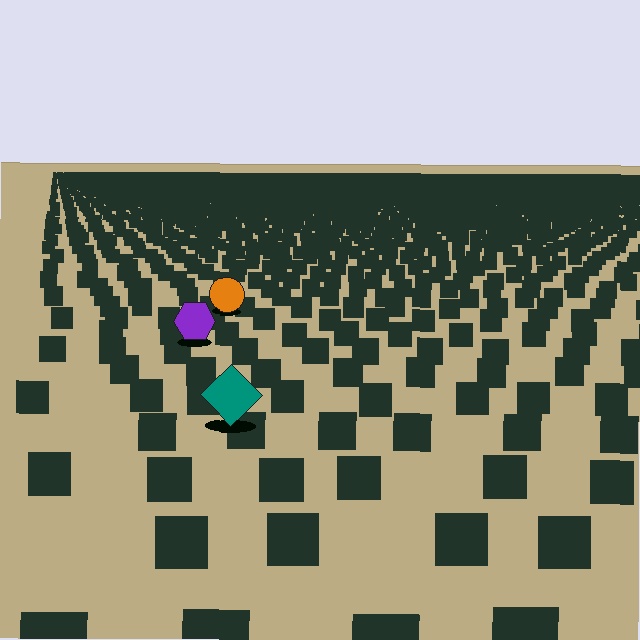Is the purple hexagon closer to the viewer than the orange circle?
Yes. The purple hexagon is closer — you can tell from the texture gradient: the ground texture is coarser near it.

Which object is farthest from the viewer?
The orange circle is farthest from the viewer. It appears smaller and the ground texture around it is denser.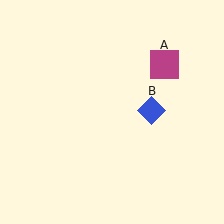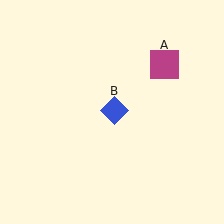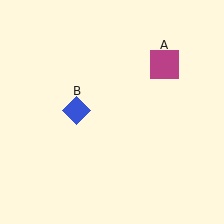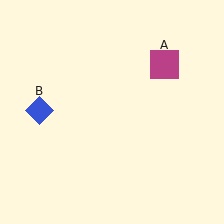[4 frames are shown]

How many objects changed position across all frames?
1 object changed position: blue diamond (object B).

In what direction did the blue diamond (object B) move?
The blue diamond (object B) moved left.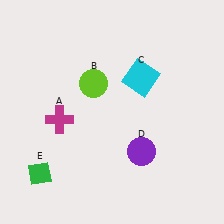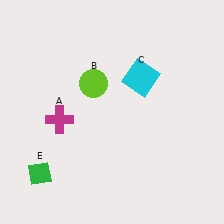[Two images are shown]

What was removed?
The purple circle (D) was removed in Image 2.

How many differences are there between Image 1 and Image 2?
There is 1 difference between the two images.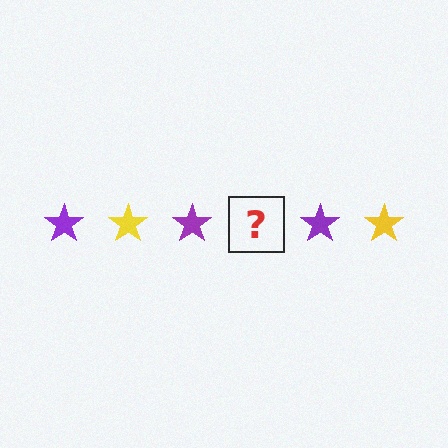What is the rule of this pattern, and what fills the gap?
The rule is that the pattern cycles through purple, yellow stars. The gap should be filled with a yellow star.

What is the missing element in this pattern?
The missing element is a yellow star.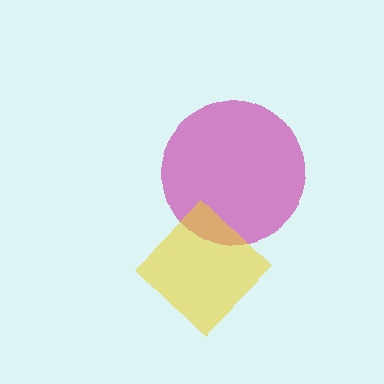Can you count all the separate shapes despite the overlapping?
Yes, there are 2 separate shapes.